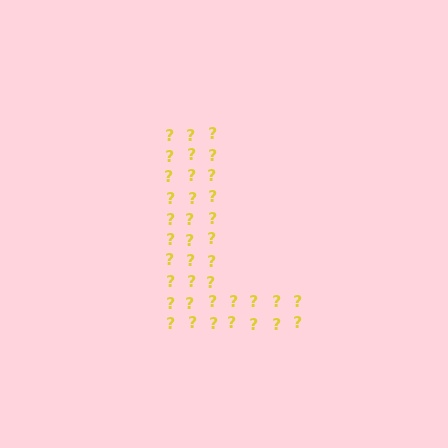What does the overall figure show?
The overall figure shows the letter L.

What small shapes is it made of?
It is made of small question marks.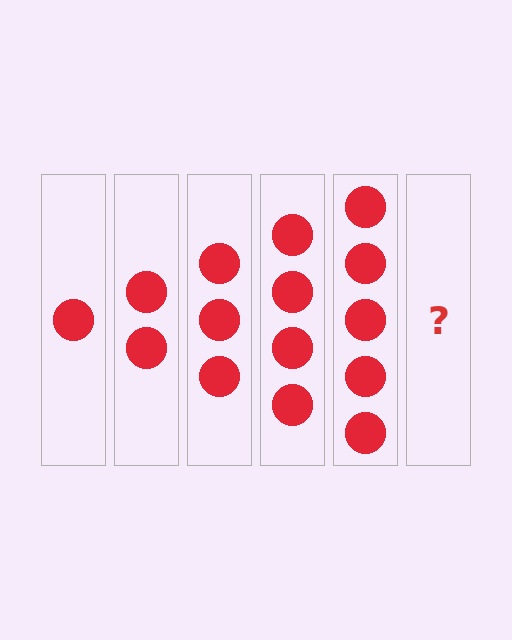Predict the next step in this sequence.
The next step is 6 circles.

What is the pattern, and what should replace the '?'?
The pattern is that each step adds one more circle. The '?' should be 6 circles.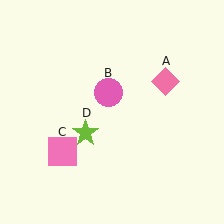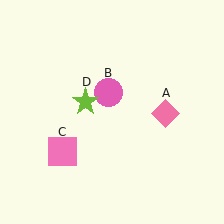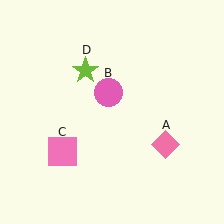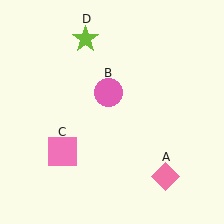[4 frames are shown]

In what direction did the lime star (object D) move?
The lime star (object D) moved up.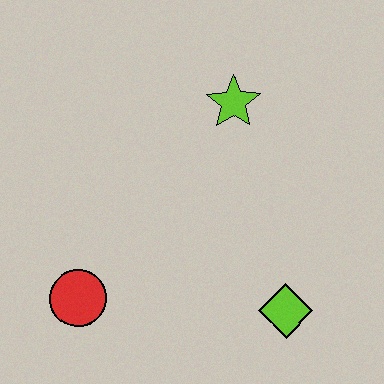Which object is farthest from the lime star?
The red circle is farthest from the lime star.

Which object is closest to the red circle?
The lime diamond is closest to the red circle.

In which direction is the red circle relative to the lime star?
The red circle is below the lime star.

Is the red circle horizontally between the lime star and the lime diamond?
No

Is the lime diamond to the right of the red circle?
Yes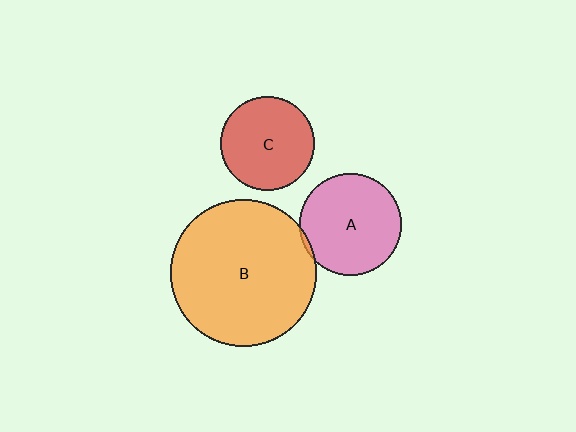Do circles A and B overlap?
Yes.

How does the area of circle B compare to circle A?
Approximately 2.0 times.